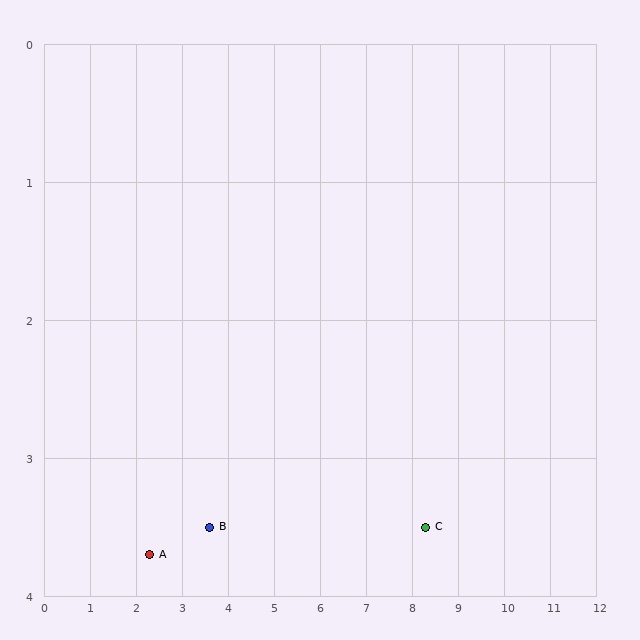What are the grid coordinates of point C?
Point C is at approximately (8.3, 3.5).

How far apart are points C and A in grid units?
Points C and A are about 6.0 grid units apart.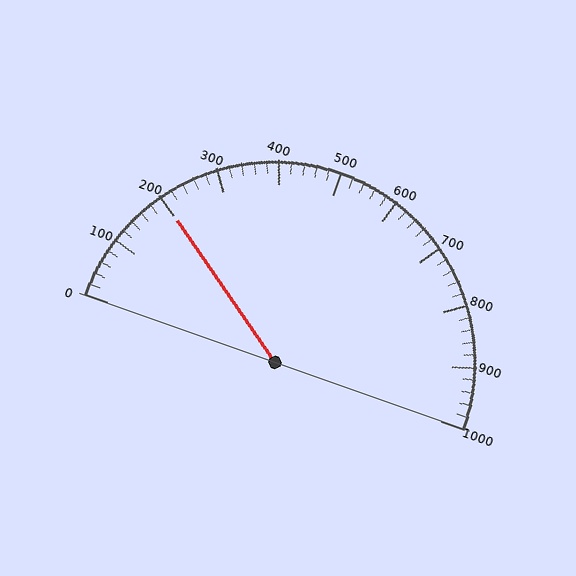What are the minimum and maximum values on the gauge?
The gauge ranges from 0 to 1000.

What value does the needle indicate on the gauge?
The needle indicates approximately 200.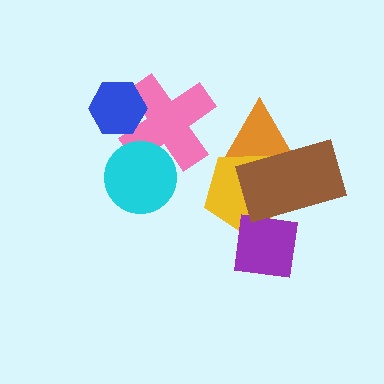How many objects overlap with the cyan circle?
1 object overlaps with the cyan circle.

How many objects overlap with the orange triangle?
2 objects overlap with the orange triangle.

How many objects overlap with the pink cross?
2 objects overlap with the pink cross.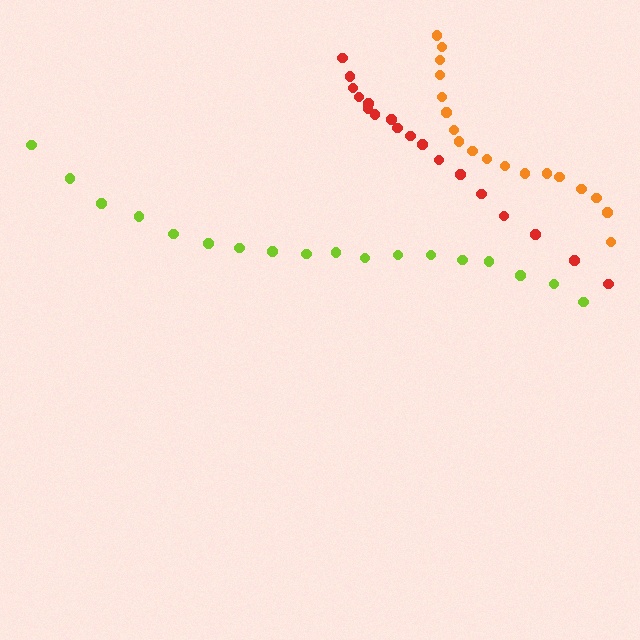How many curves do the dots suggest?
There are 3 distinct paths.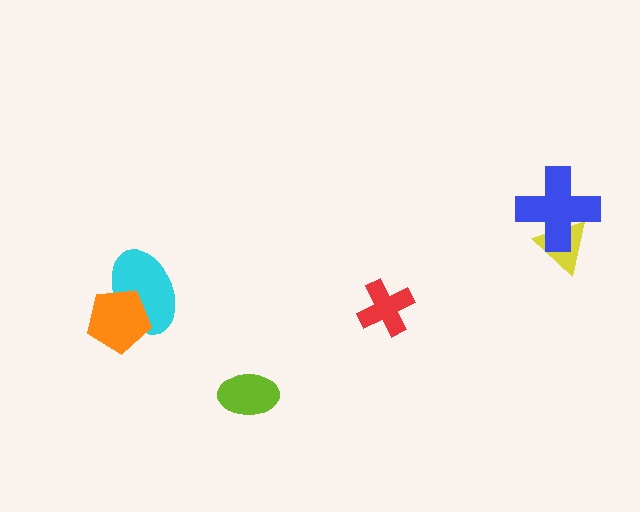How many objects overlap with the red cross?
0 objects overlap with the red cross.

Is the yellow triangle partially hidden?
Yes, it is partially covered by another shape.